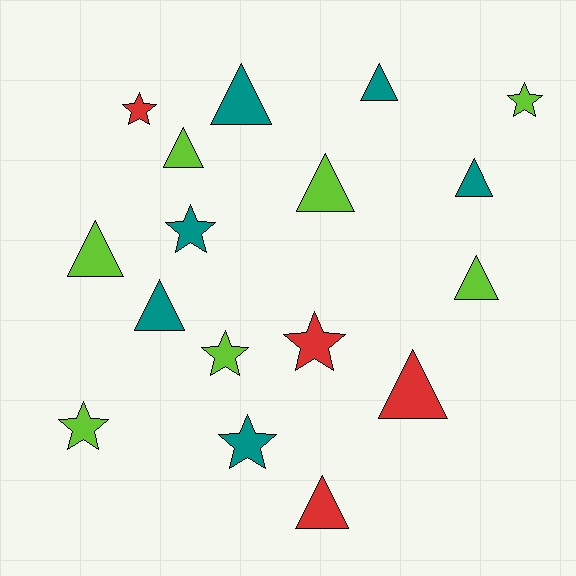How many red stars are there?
There are 2 red stars.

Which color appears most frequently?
Lime, with 7 objects.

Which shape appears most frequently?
Triangle, with 10 objects.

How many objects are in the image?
There are 17 objects.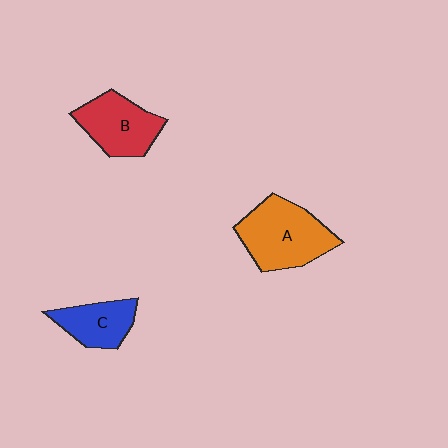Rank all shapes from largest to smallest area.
From largest to smallest: A (orange), B (red), C (blue).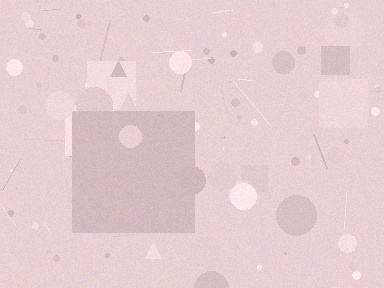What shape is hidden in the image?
A square is hidden in the image.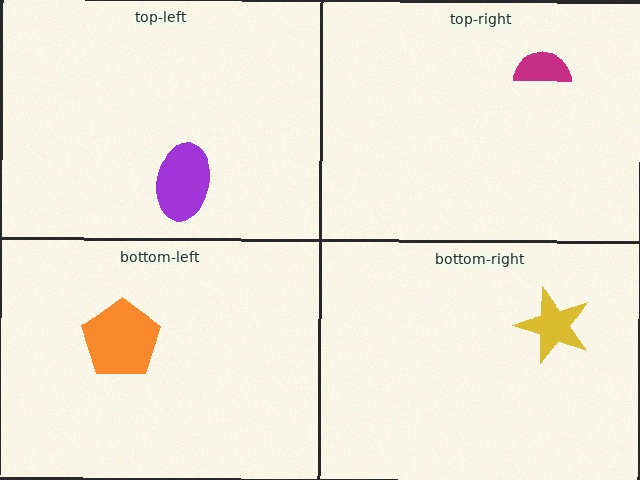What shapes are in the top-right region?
The magenta semicircle.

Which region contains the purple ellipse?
The top-left region.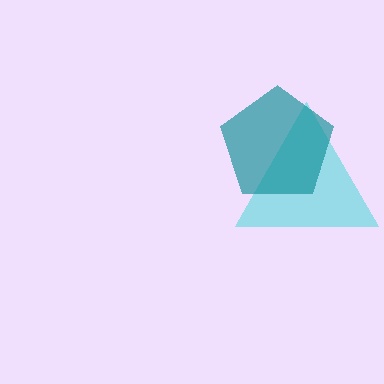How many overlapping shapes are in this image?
There are 2 overlapping shapes in the image.